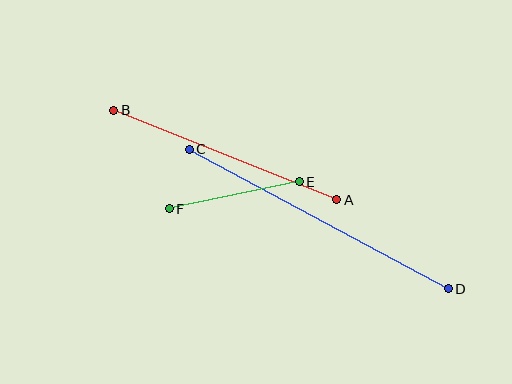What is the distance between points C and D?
The distance is approximately 294 pixels.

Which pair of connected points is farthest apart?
Points C and D are farthest apart.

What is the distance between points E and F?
The distance is approximately 133 pixels.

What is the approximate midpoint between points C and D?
The midpoint is at approximately (319, 219) pixels.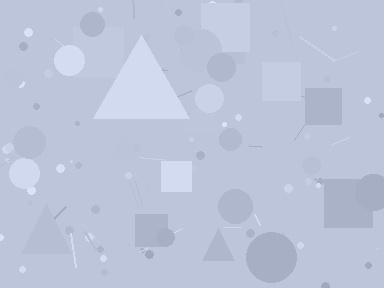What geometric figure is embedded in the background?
A triangle is embedded in the background.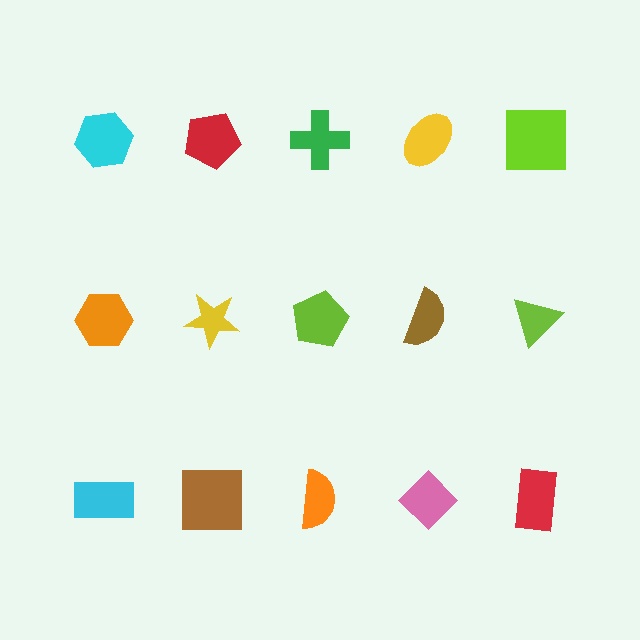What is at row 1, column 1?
A cyan hexagon.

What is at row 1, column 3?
A green cross.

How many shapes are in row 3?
5 shapes.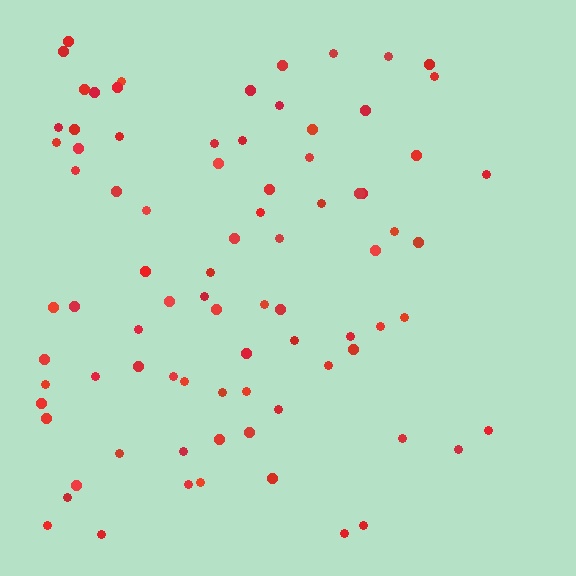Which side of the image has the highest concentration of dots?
The left.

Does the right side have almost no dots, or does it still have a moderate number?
Still a moderate number, just noticeably fewer than the left.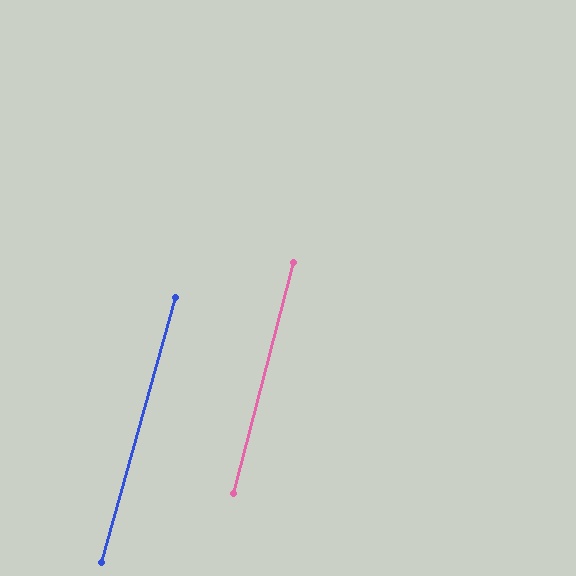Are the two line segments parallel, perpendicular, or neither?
Parallel — their directions differ by only 1.1°.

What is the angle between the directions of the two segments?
Approximately 1 degree.